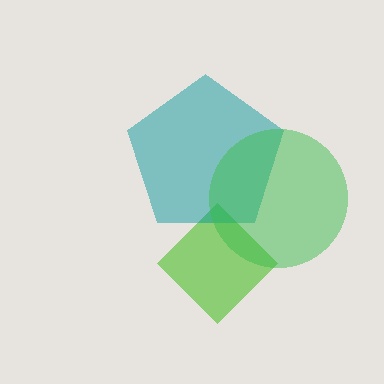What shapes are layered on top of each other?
The layered shapes are: a lime diamond, a teal pentagon, a green circle.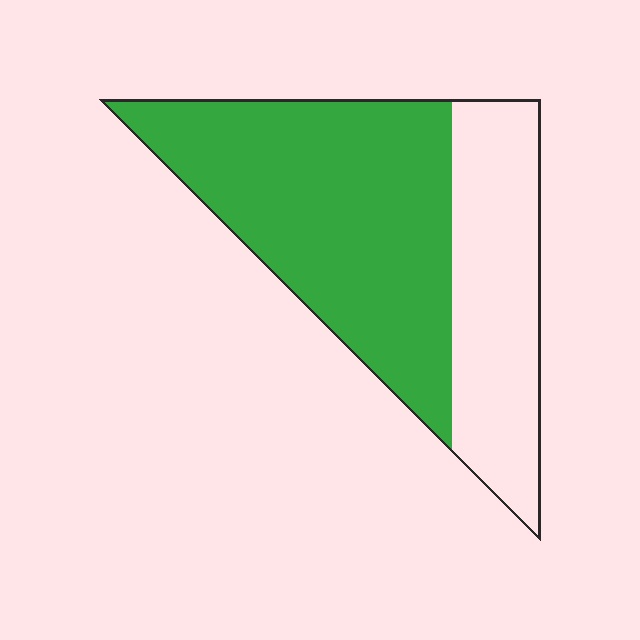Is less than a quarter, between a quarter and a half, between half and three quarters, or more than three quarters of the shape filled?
Between half and three quarters.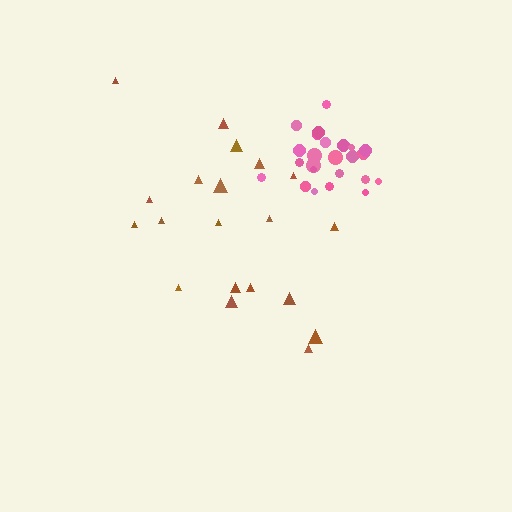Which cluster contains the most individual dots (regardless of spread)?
Pink (24).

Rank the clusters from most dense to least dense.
pink, brown.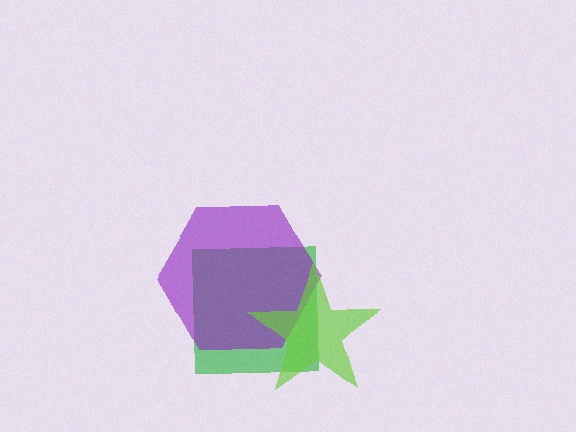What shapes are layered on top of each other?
The layered shapes are: a green square, a purple hexagon, a lime star.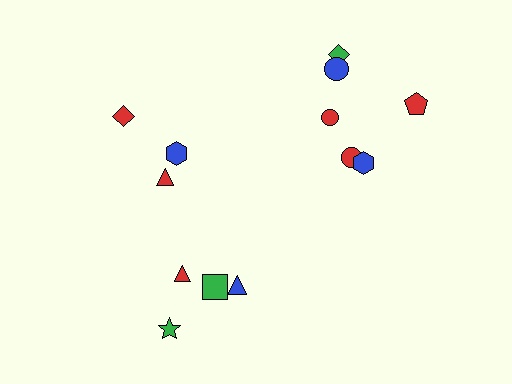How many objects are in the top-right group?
There are 6 objects.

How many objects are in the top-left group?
There are 3 objects.